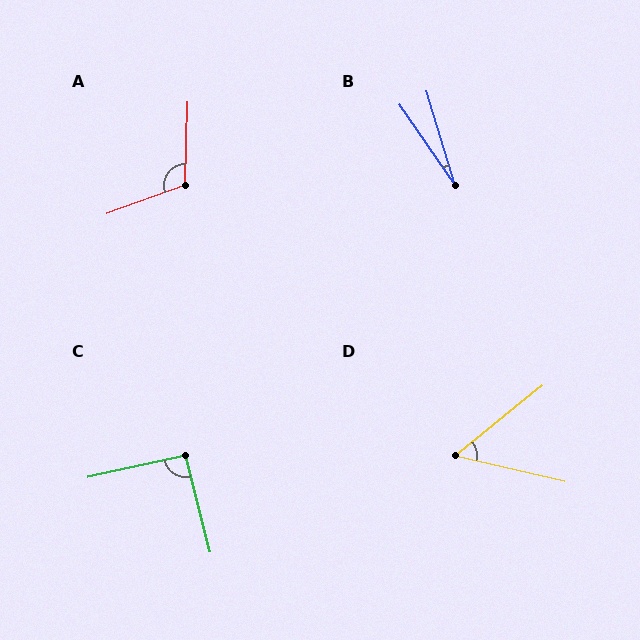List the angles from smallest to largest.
B (18°), D (52°), C (92°), A (112°).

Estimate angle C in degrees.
Approximately 92 degrees.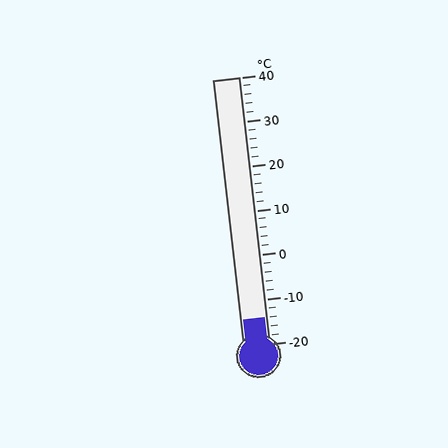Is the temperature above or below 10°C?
The temperature is below 10°C.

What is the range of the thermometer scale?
The thermometer scale ranges from -20°C to 40°C.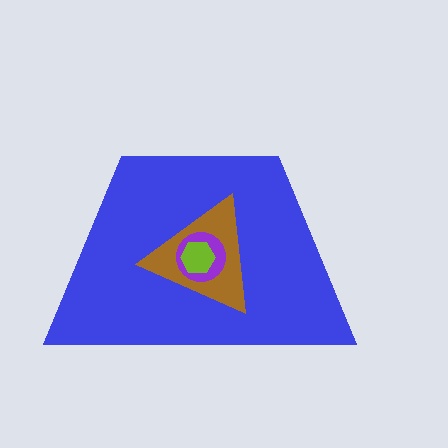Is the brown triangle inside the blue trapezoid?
Yes.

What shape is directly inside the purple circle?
The lime hexagon.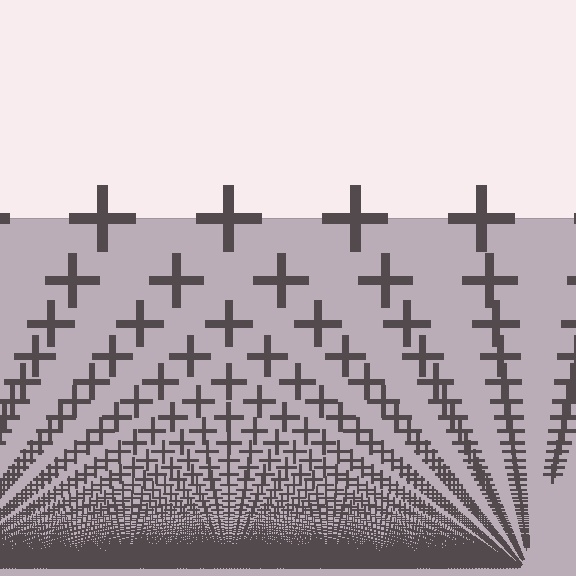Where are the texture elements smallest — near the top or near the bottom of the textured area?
Near the bottom.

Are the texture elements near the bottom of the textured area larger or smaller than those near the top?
Smaller. The gradient is inverted — elements near the bottom are smaller and denser.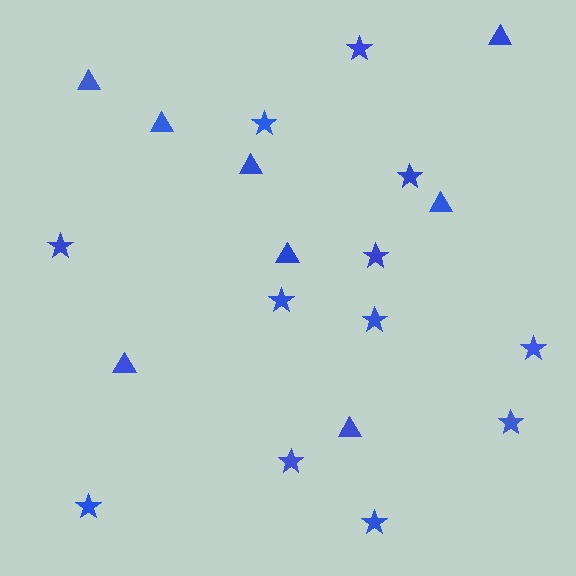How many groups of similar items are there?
There are 2 groups: one group of stars (12) and one group of triangles (8).